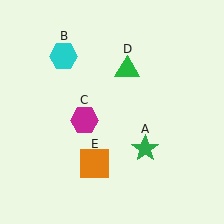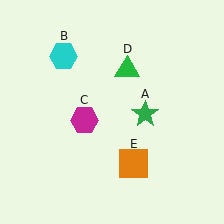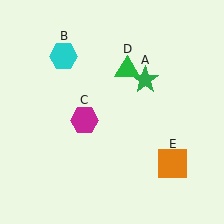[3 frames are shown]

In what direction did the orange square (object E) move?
The orange square (object E) moved right.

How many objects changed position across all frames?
2 objects changed position: green star (object A), orange square (object E).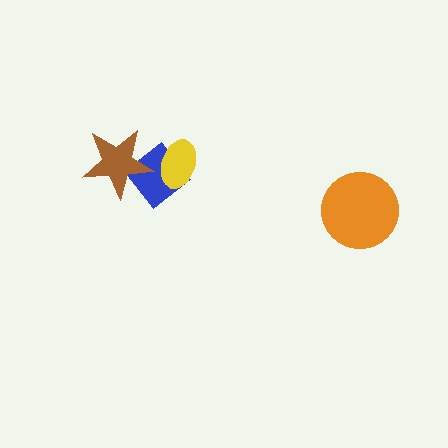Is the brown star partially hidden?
No, no other shape covers it.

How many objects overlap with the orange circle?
0 objects overlap with the orange circle.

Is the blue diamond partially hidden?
Yes, it is partially covered by another shape.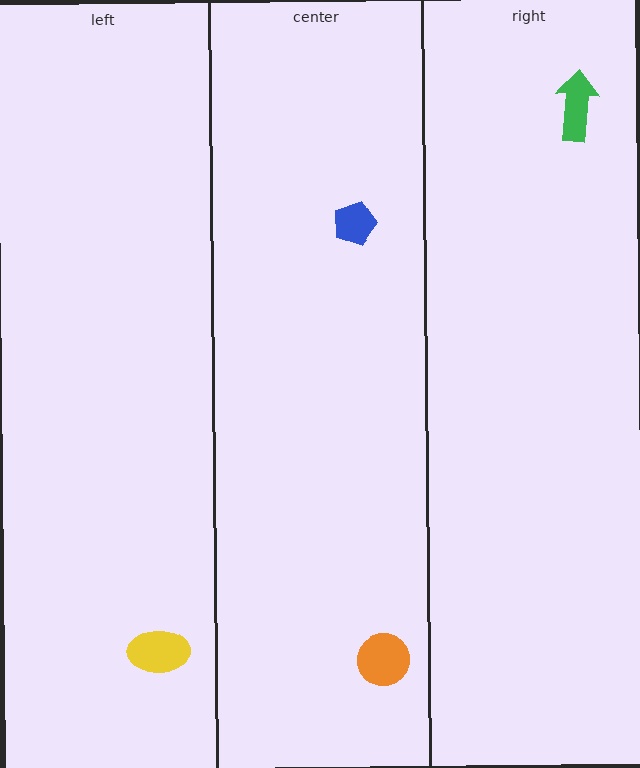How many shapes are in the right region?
1.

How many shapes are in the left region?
1.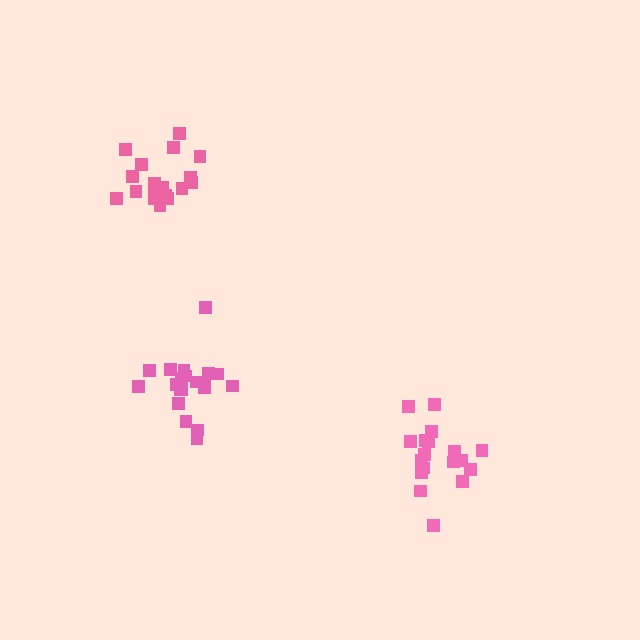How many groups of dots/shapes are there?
There are 3 groups.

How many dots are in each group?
Group 1: 20 dots, Group 2: 18 dots, Group 3: 19 dots (57 total).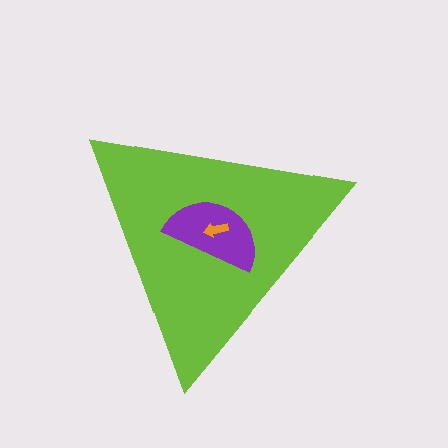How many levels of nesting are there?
3.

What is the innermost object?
The orange arrow.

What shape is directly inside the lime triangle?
The purple semicircle.